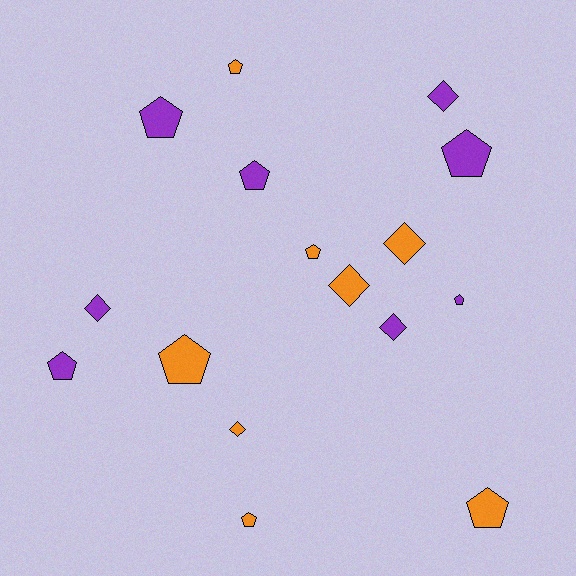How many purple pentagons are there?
There are 5 purple pentagons.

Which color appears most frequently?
Purple, with 8 objects.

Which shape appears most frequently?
Pentagon, with 10 objects.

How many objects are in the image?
There are 16 objects.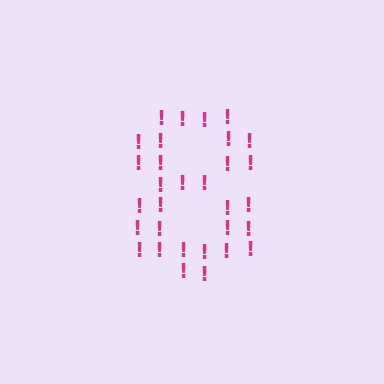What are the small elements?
The small elements are exclamation marks.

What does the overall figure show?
The overall figure shows the digit 8.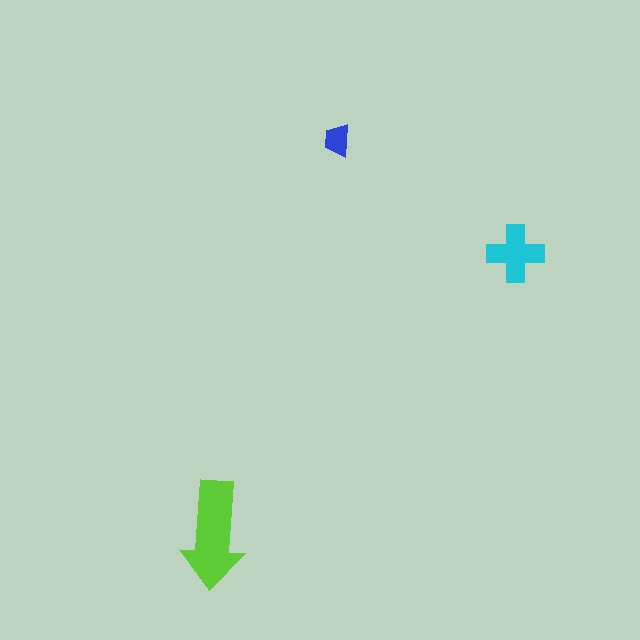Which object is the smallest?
The blue trapezoid.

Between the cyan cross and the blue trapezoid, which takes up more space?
The cyan cross.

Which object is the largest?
The lime arrow.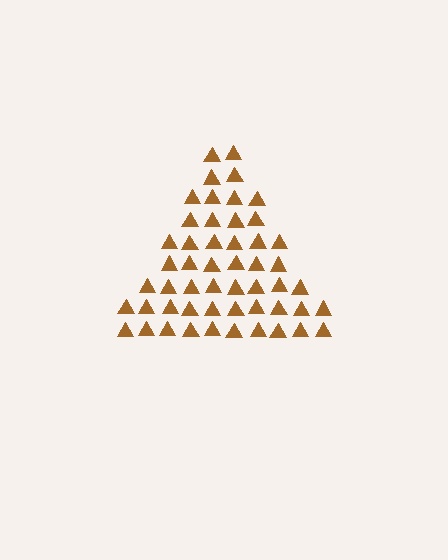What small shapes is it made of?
It is made of small triangles.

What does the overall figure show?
The overall figure shows a triangle.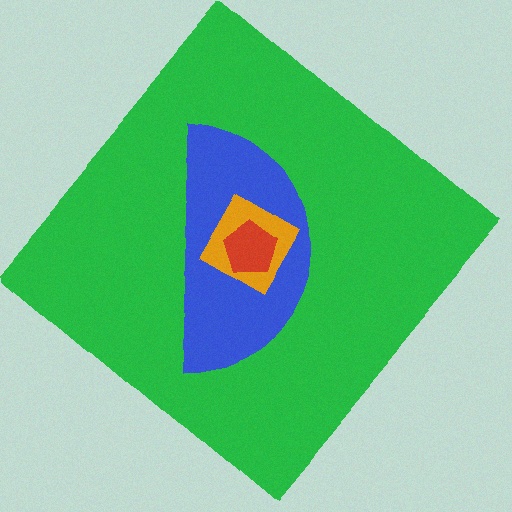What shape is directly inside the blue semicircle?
The orange diamond.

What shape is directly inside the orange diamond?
The red pentagon.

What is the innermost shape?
The red pentagon.